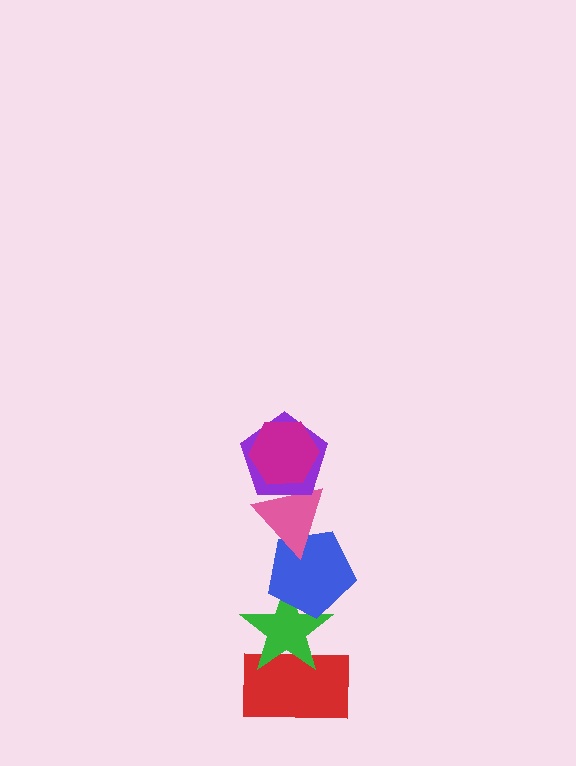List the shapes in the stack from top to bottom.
From top to bottom: the magenta hexagon, the purple pentagon, the pink triangle, the blue pentagon, the green star, the red rectangle.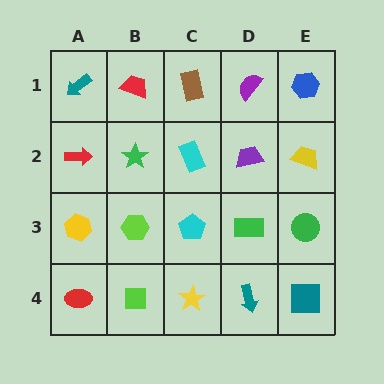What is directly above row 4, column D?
A green rectangle.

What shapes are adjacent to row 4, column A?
A yellow hexagon (row 3, column A), a lime square (row 4, column B).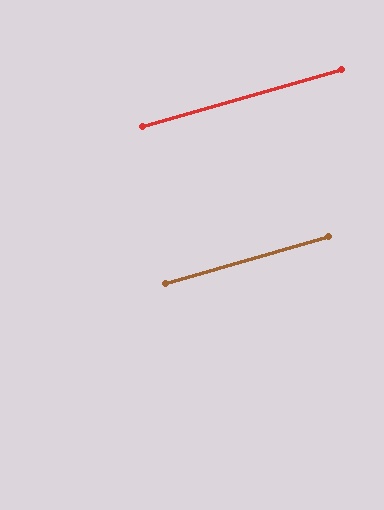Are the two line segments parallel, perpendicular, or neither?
Parallel — their directions differ by only 0.5°.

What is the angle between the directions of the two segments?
Approximately 1 degree.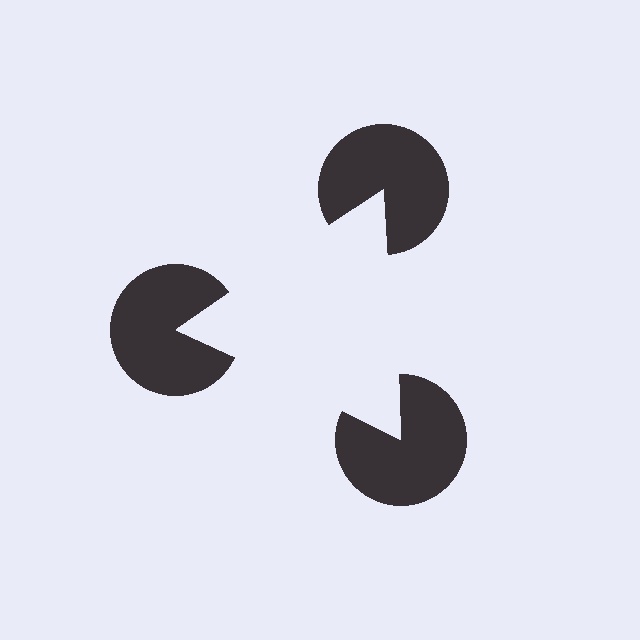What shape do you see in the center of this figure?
An illusory triangle — its edges are inferred from the aligned wedge cuts in the pac-man discs, not physically drawn.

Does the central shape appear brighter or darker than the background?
It typically appears slightly brighter than the background, even though no actual brightness change is drawn.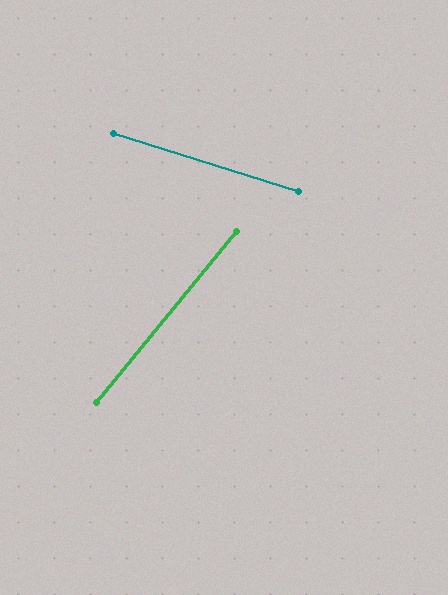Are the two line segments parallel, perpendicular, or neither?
Neither parallel nor perpendicular — they differ by about 68°.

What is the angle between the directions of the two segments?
Approximately 68 degrees.